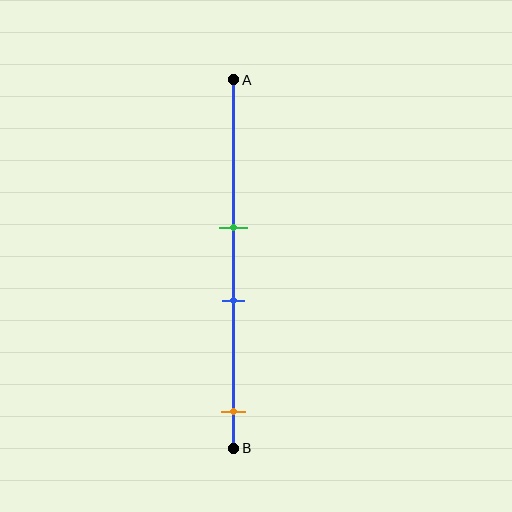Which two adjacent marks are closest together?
The green and blue marks are the closest adjacent pair.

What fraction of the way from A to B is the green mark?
The green mark is approximately 40% (0.4) of the way from A to B.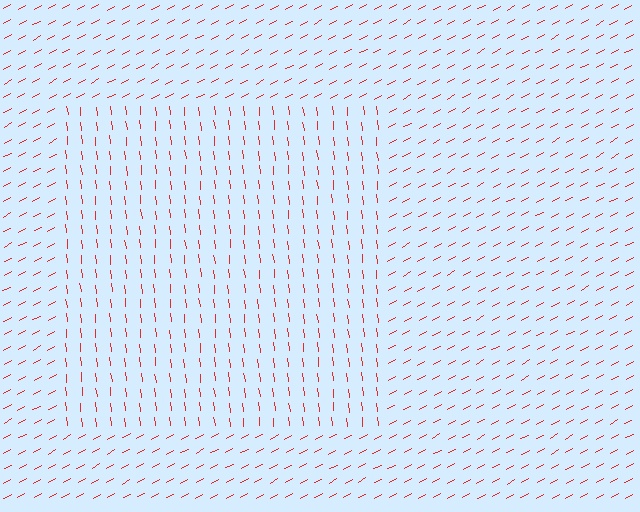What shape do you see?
I see a rectangle.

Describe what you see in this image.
The image is filled with small red line segments. A rectangle region in the image has lines oriented differently from the surrounding lines, creating a visible texture boundary.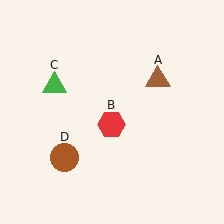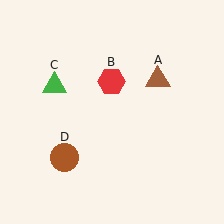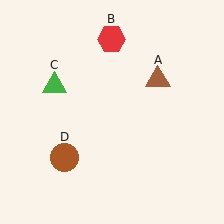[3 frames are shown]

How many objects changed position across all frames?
1 object changed position: red hexagon (object B).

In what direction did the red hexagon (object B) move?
The red hexagon (object B) moved up.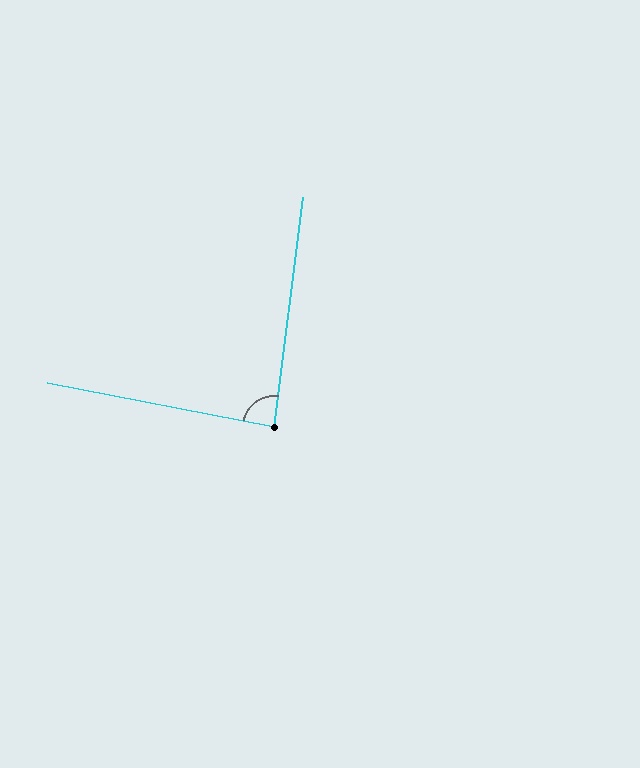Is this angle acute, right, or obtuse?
It is approximately a right angle.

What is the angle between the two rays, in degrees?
Approximately 86 degrees.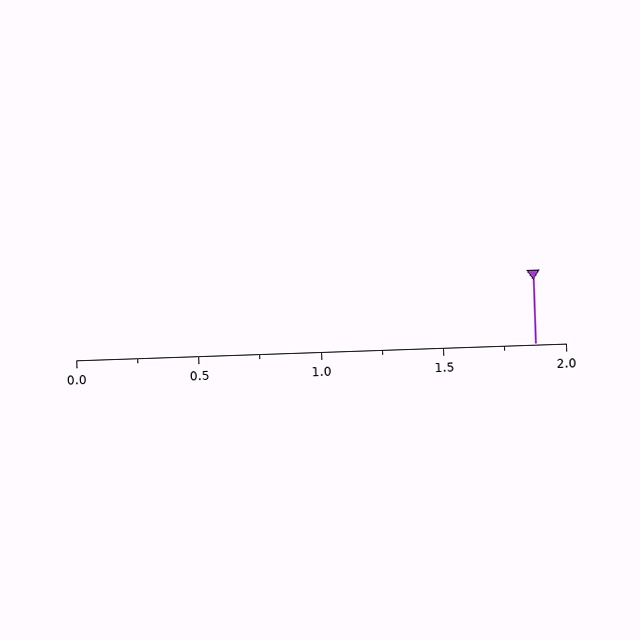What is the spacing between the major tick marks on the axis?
The major ticks are spaced 0.5 apart.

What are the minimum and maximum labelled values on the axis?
The axis runs from 0.0 to 2.0.